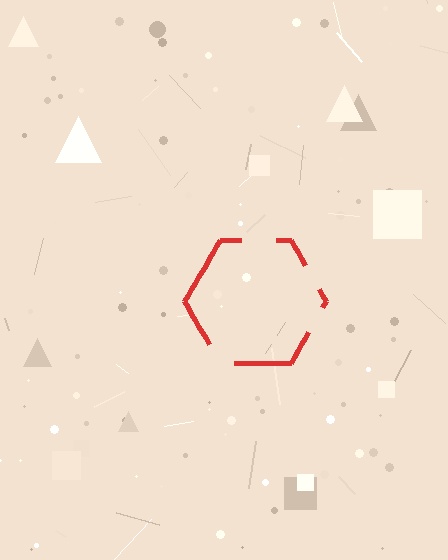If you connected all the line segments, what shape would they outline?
They would outline a hexagon.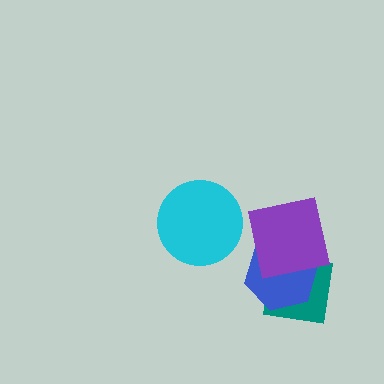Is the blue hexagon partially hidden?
Yes, it is partially covered by another shape.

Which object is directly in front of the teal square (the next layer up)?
The blue hexagon is directly in front of the teal square.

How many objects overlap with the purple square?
2 objects overlap with the purple square.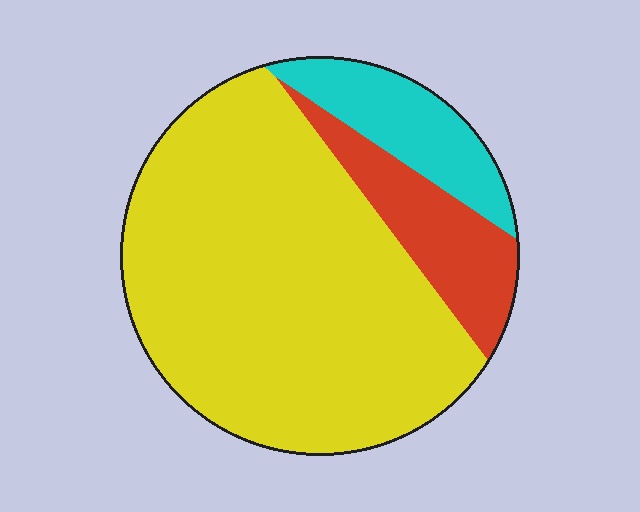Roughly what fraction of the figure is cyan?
Cyan covers 13% of the figure.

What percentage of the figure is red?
Red covers roughly 15% of the figure.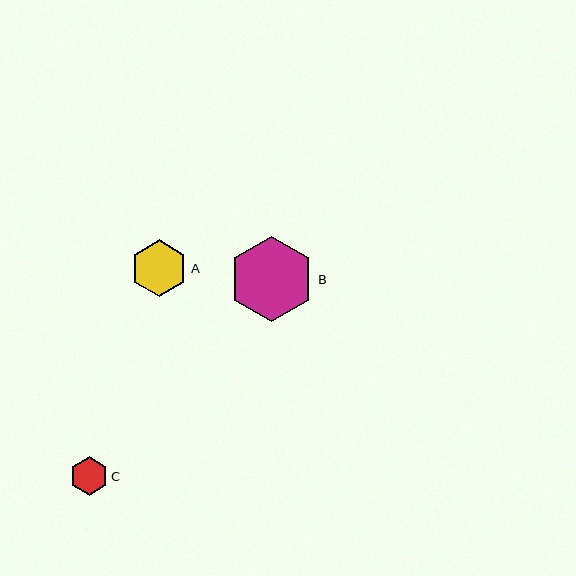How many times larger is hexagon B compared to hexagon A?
Hexagon B is approximately 1.5 times the size of hexagon A.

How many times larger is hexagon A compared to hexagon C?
Hexagon A is approximately 1.5 times the size of hexagon C.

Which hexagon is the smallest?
Hexagon C is the smallest with a size of approximately 39 pixels.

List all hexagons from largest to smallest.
From largest to smallest: B, A, C.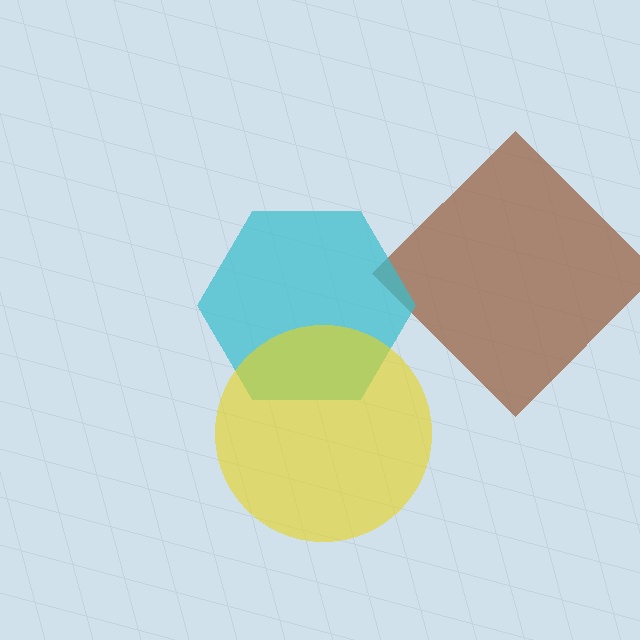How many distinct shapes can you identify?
There are 3 distinct shapes: a brown diamond, a cyan hexagon, a yellow circle.